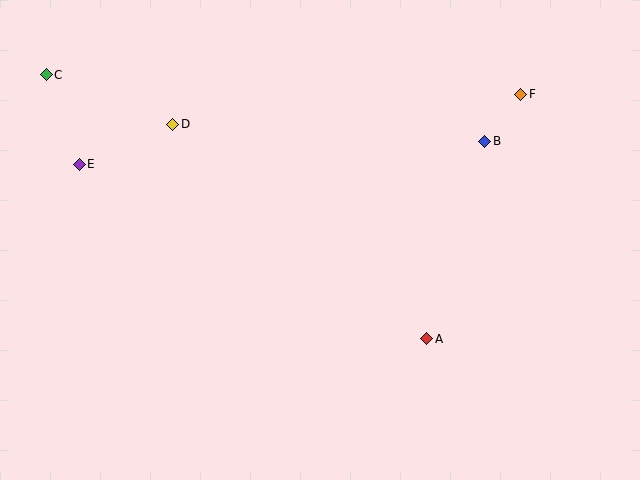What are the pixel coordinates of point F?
Point F is at (521, 94).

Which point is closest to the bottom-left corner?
Point E is closest to the bottom-left corner.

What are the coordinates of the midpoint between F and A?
The midpoint between F and A is at (474, 216).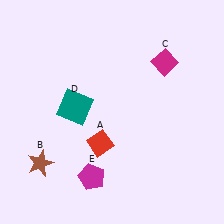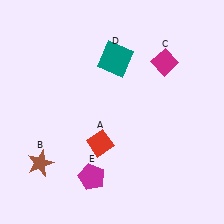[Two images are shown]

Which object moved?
The teal square (D) moved up.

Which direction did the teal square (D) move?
The teal square (D) moved up.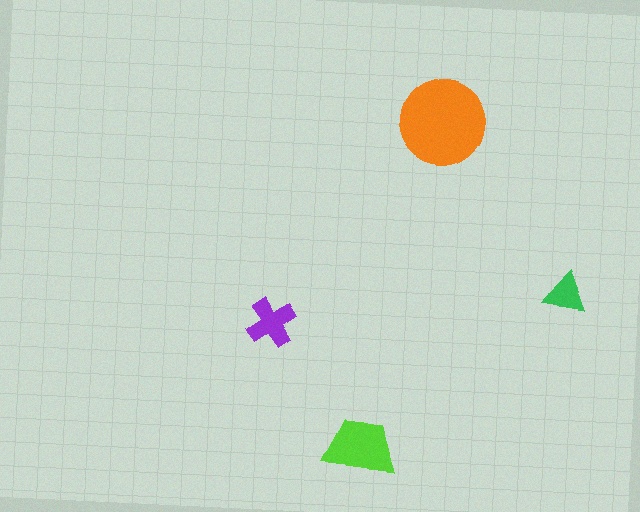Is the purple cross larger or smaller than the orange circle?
Smaller.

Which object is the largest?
The orange circle.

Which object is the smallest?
The green triangle.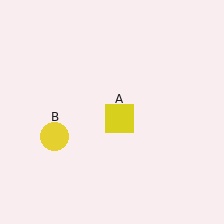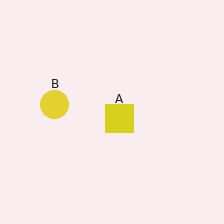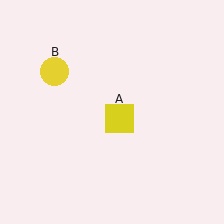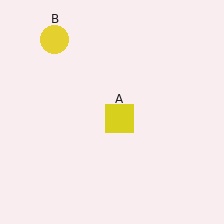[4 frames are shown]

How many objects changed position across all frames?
1 object changed position: yellow circle (object B).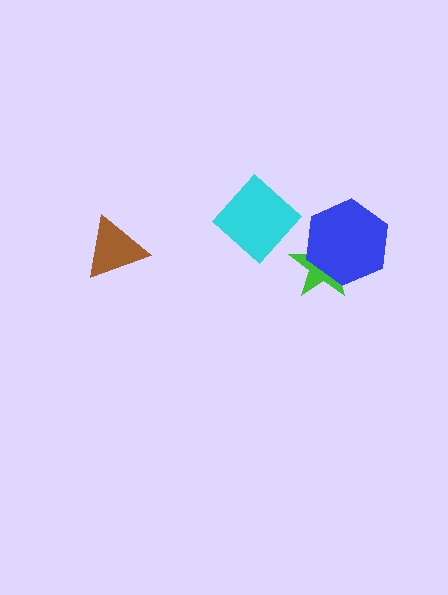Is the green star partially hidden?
Yes, it is partially covered by another shape.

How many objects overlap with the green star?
1 object overlaps with the green star.